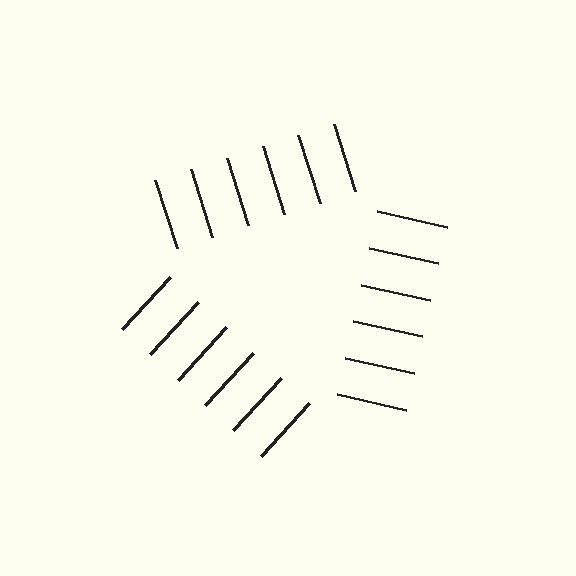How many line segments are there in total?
18 — 6 along each of the 3 edges.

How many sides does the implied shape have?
3 sides — the line-ends trace a triangle.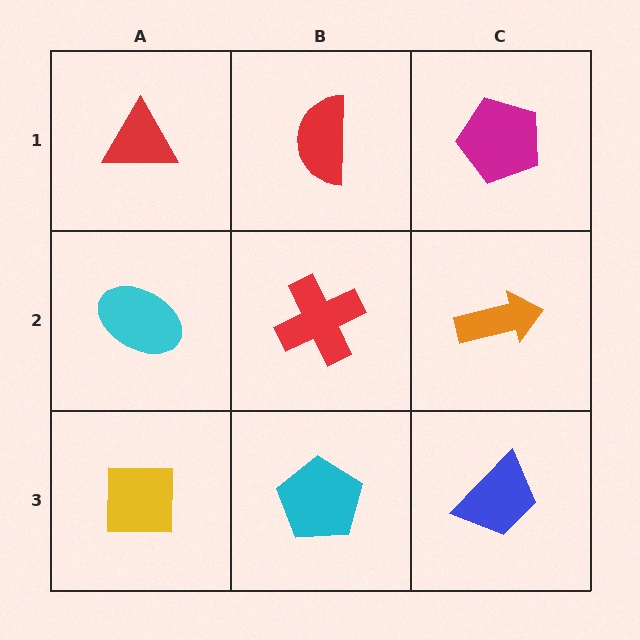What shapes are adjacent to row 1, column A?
A cyan ellipse (row 2, column A), a red semicircle (row 1, column B).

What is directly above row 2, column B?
A red semicircle.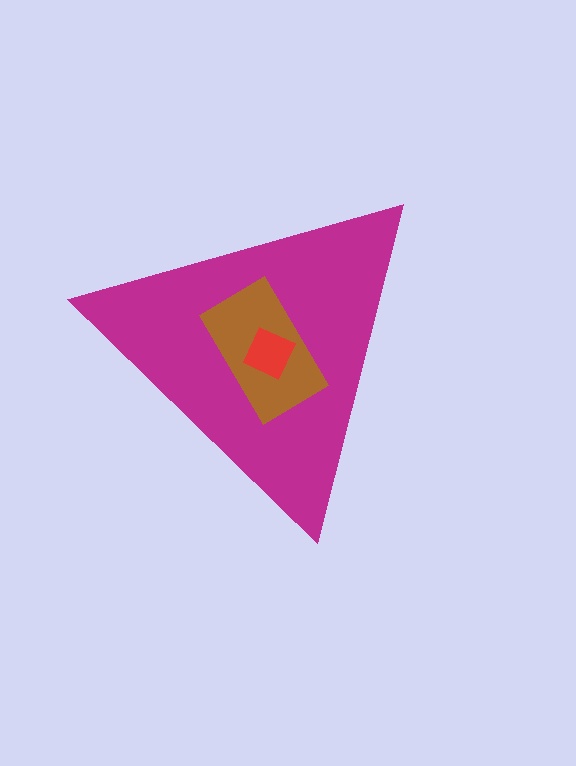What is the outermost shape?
The magenta triangle.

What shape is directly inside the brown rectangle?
The red square.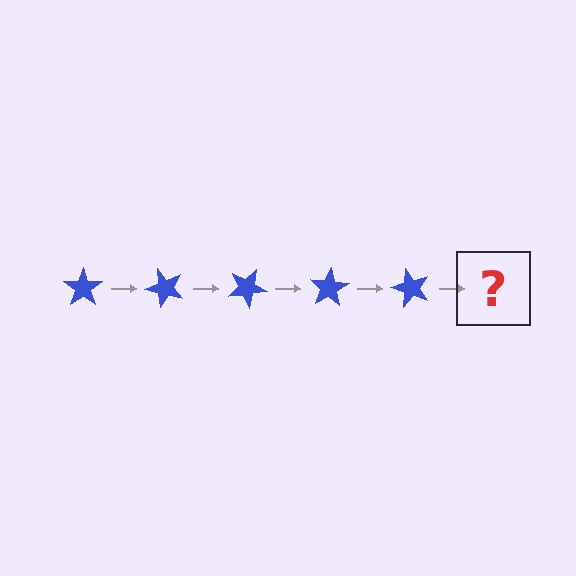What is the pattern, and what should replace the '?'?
The pattern is that the star rotates 50 degrees each step. The '?' should be a blue star rotated 250 degrees.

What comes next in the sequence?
The next element should be a blue star rotated 250 degrees.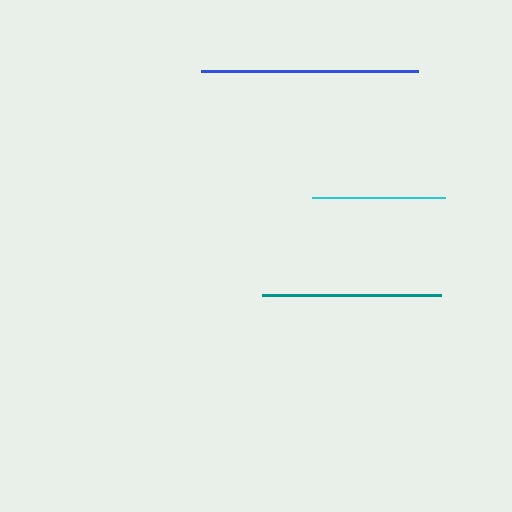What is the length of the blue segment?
The blue segment is approximately 217 pixels long.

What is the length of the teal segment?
The teal segment is approximately 179 pixels long.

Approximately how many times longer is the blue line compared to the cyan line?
The blue line is approximately 1.6 times the length of the cyan line.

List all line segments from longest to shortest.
From longest to shortest: blue, teal, cyan.